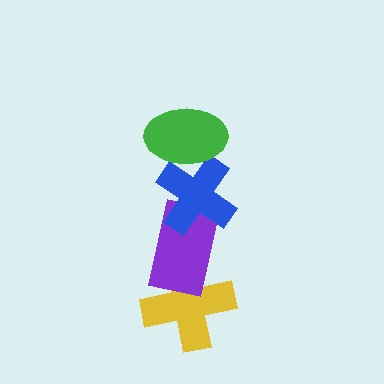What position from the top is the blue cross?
The blue cross is 2nd from the top.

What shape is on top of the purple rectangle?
The blue cross is on top of the purple rectangle.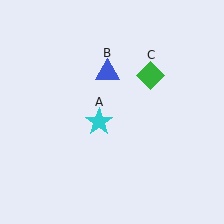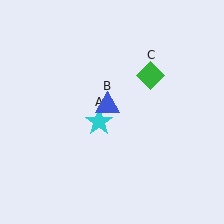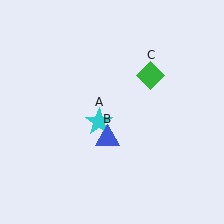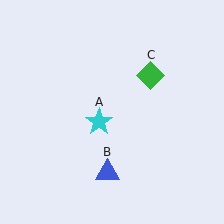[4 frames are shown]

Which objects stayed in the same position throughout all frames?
Cyan star (object A) and green diamond (object C) remained stationary.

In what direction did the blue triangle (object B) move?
The blue triangle (object B) moved down.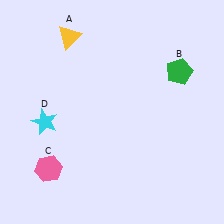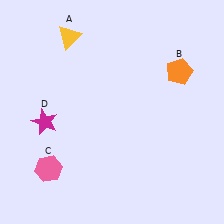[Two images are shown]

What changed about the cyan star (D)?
In Image 1, D is cyan. In Image 2, it changed to magenta.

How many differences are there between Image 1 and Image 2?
There are 2 differences between the two images.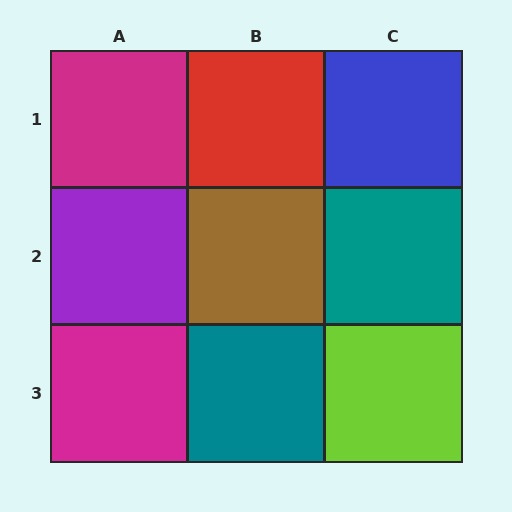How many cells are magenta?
2 cells are magenta.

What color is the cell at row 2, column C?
Teal.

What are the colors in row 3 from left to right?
Magenta, teal, lime.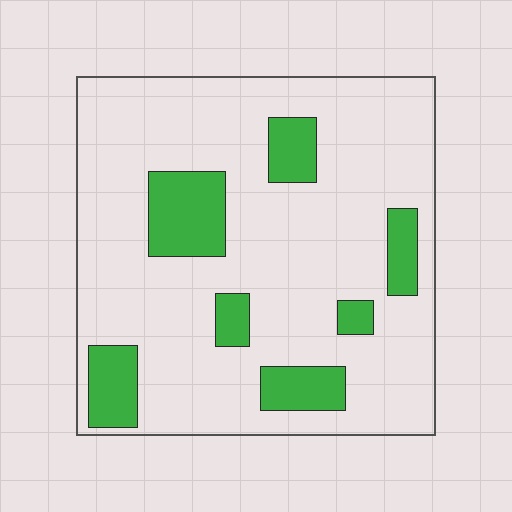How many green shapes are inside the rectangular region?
7.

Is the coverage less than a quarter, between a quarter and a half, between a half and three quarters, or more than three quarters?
Less than a quarter.